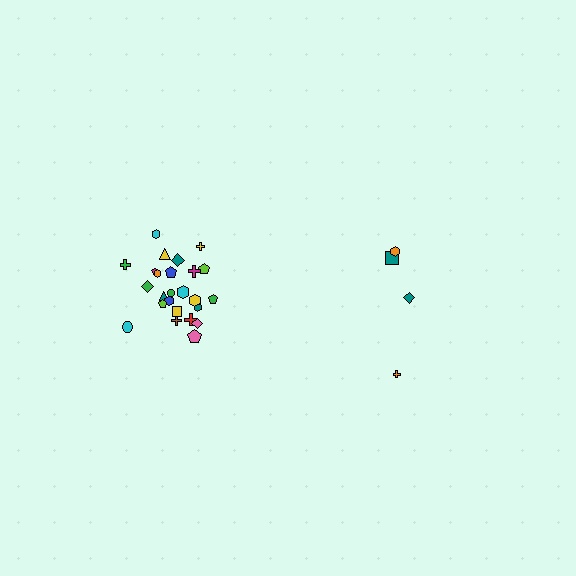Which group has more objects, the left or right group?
The left group.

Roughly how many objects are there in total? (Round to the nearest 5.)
Roughly 30 objects in total.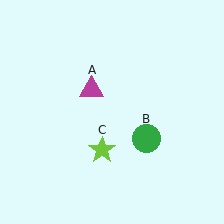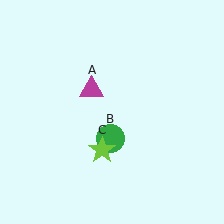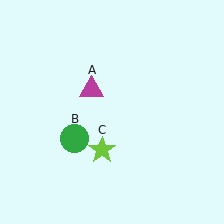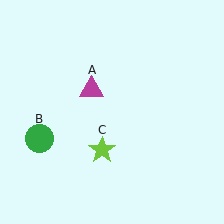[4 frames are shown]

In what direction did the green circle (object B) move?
The green circle (object B) moved left.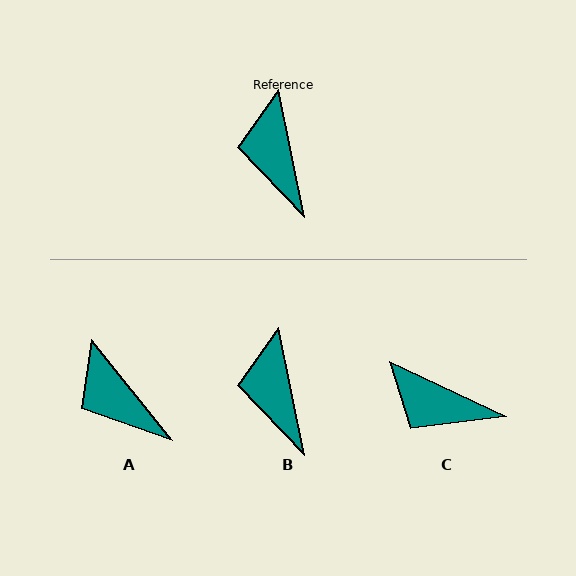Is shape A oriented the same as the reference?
No, it is off by about 27 degrees.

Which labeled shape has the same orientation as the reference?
B.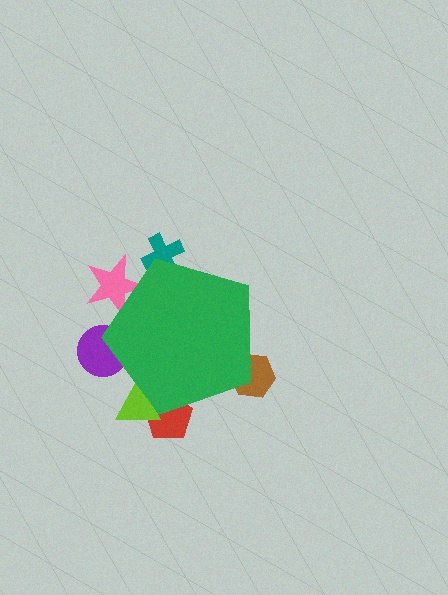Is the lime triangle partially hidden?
Yes, the lime triangle is partially hidden behind the green pentagon.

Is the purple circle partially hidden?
Yes, the purple circle is partially hidden behind the green pentagon.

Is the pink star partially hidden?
Yes, the pink star is partially hidden behind the green pentagon.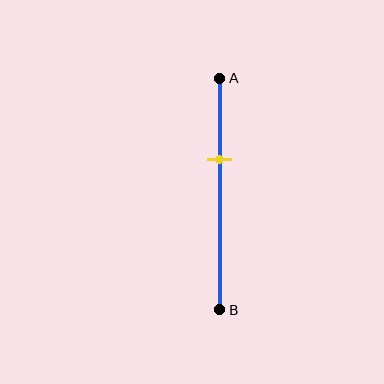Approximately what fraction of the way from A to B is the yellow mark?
The yellow mark is approximately 35% of the way from A to B.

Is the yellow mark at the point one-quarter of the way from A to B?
No, the mark is at about 35% from A, not at the 25% one-quarter point.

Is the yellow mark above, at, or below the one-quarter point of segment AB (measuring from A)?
The yellow mark is below the one-quarter point of segment AB.